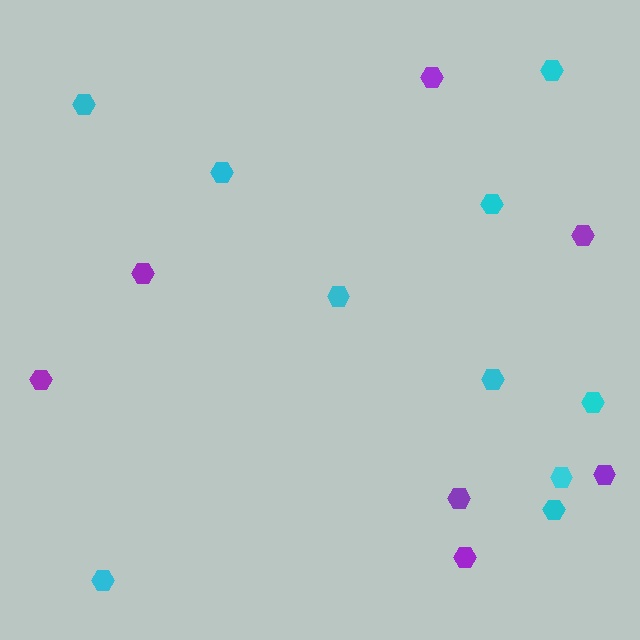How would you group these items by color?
There are 2 groups: one group of cyan hexagons (10) and one group of purple hexagons (7).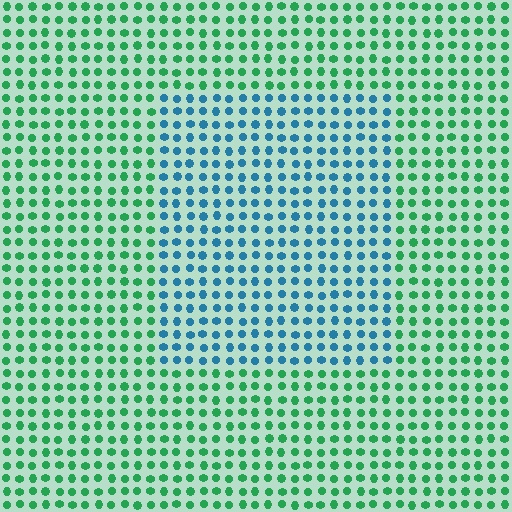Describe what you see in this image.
The image is filled with small green elements in a uniform arrangement. A rectangle-shaped region is visible where the elements are tinted to a slightly different hue, forming a subtle color boundary.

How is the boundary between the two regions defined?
The boundary is defined purely by a slight shift in hue (about 58 degrees). Spacing, size, and orientation are identical on both sides.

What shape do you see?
I see a rectangle.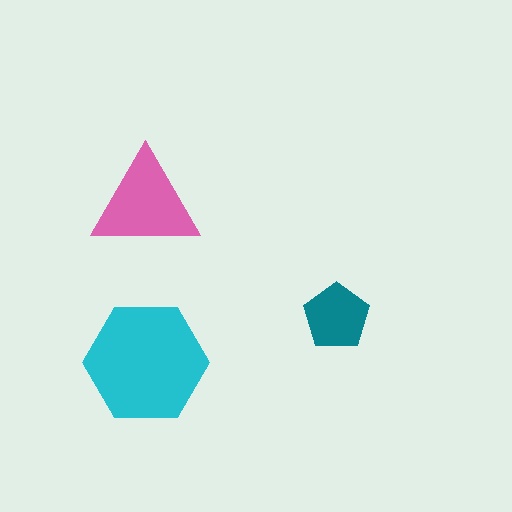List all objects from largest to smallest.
The cyan hexagon, the pink triangle, the teal pentagon.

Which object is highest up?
The pink triangle is topmost.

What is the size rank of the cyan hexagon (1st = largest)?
1st.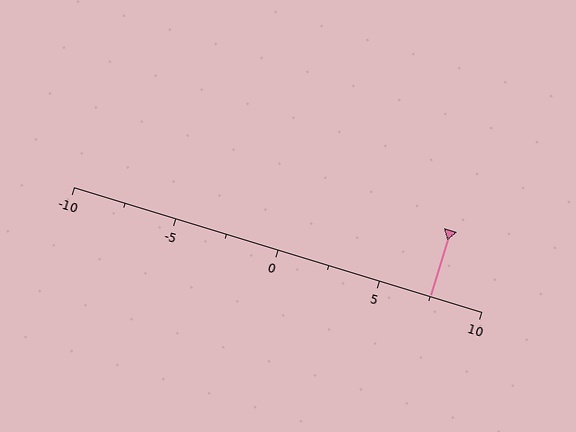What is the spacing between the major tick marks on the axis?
The major ticks are spaced 5 apart.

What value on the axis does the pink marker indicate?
The marker indicates approximately 7.5.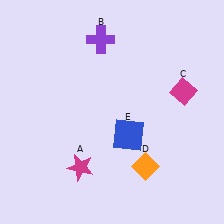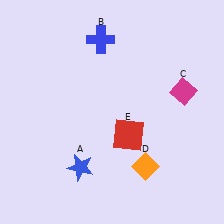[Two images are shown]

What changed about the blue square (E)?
In Image 1, E is blue. In Image 2, it changed to red.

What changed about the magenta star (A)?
In Image 1, A is magenta. In Image 2, it changed to blue.